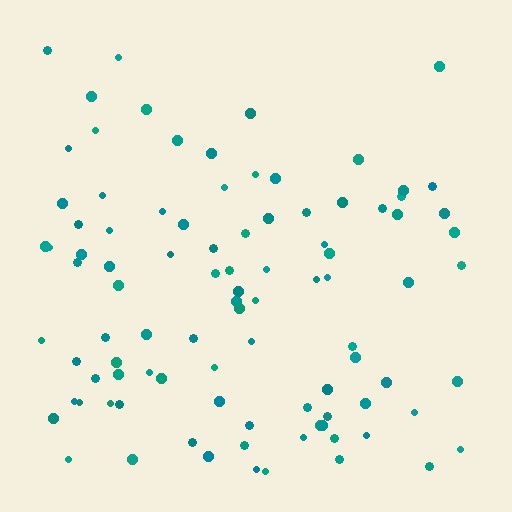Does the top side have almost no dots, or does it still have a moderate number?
Still a moderate number, just noticeably fewer than the bottom.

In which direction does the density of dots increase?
From top to bottom, with the bottom side densest.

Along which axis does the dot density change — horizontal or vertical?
Vertical.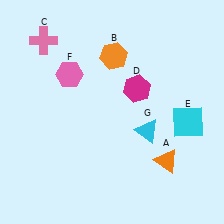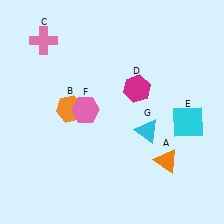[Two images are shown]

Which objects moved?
The objects that moved are: the orange hexagon (B), the pink hexagon (F).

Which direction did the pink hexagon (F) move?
The pink hexagon (F) moved down.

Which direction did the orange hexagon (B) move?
The orange hexagon (B) moved down.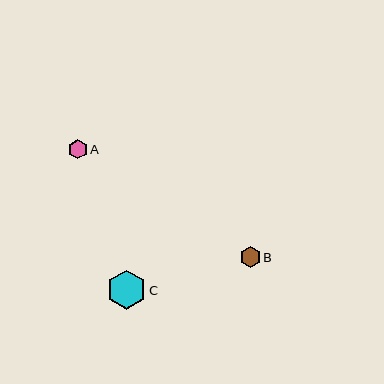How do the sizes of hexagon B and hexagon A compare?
Hexagon B and hexagon A are approximately the same size.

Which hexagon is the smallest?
Hexagon A is the smallest with a size of approximately 19 pixels.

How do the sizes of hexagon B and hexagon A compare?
Hexagon B and hexagon A are approximately the same size.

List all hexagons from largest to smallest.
From largest to smallest: C, B, A.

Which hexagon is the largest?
Hexagon C is the largest with a size of approximately 39 pixels.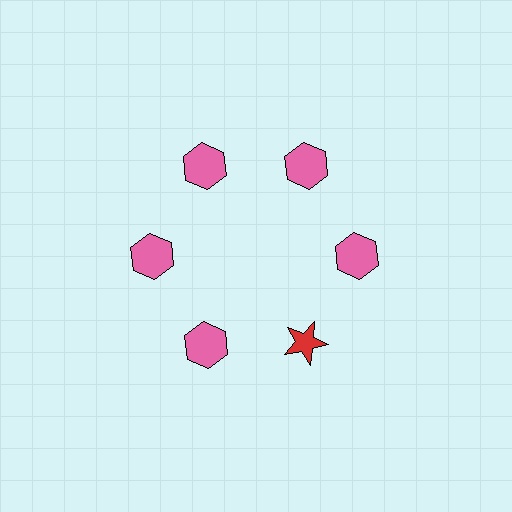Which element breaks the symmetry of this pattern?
The red star at roughly the 5 o'clock position breaks the symmetry. All other shapes are pink hexagons.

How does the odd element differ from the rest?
It differs in both color (red instead of pink) and shape (star instead of hexagon).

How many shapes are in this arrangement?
There are 6 shapes arranged in a ring pattern.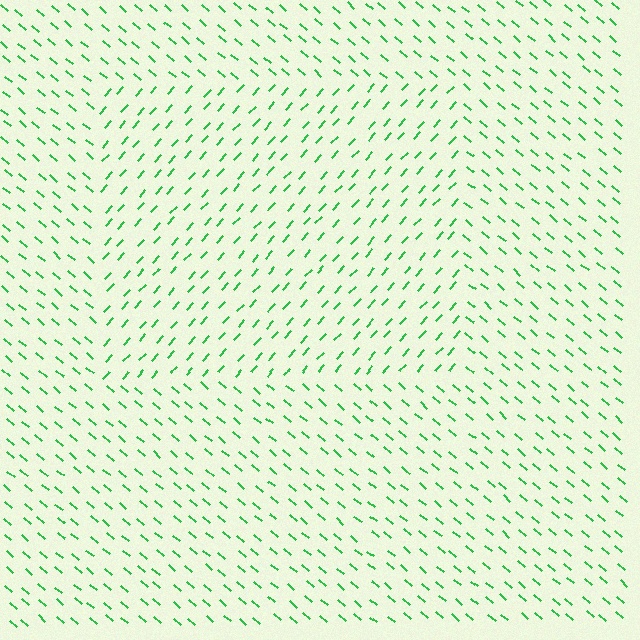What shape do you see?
I see a rectangle.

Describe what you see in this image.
The image is filled with small green line segments. A rectangle region in the image has lines oriented differently from the surrounding lines, creating a visible texture boundary.